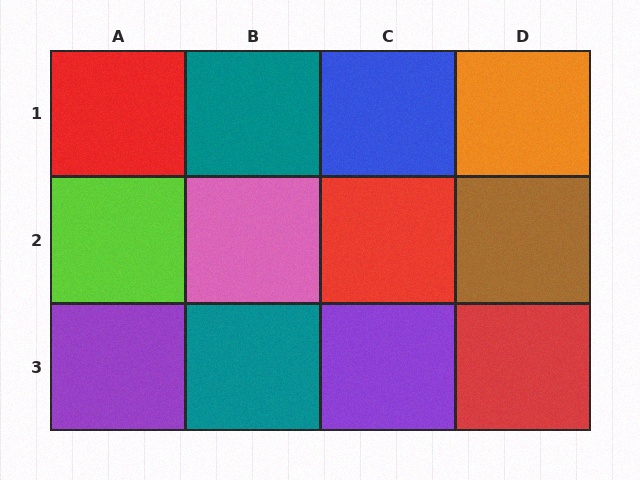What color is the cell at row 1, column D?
Orange.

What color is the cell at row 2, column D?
Brown.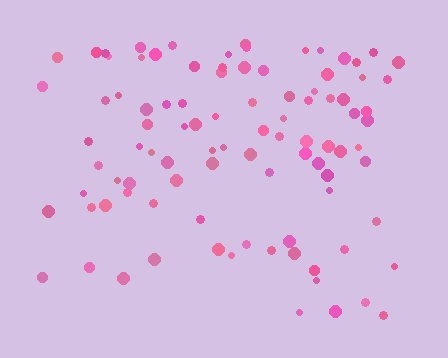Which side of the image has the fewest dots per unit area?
The bottom.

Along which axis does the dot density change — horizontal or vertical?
Vertical.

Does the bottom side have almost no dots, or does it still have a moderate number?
Still a moderate number, just noticeably fewer than the top.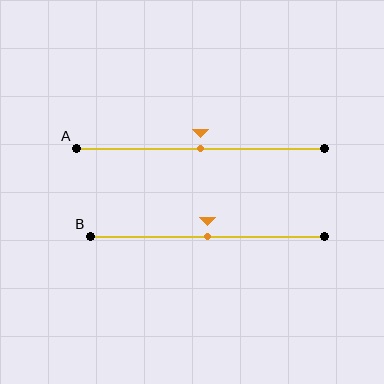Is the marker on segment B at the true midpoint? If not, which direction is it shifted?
Yes, the marker on segment B is at the true midpoint.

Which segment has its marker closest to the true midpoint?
Segment A has its marker closest to the true midpoint.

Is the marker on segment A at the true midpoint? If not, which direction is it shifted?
Yes, the marker on segment A is at the true midpoint.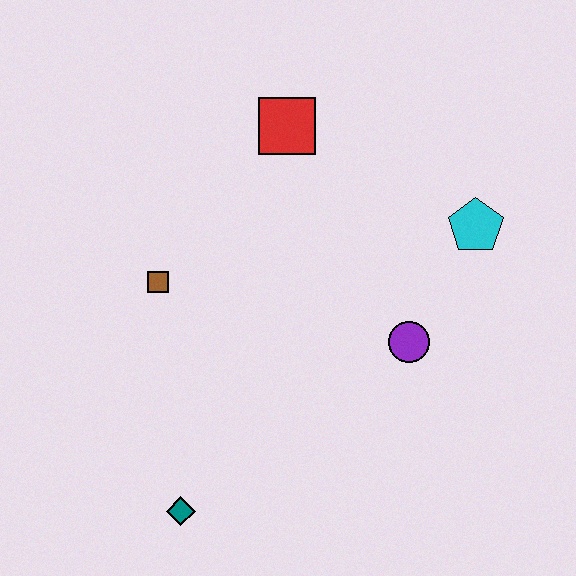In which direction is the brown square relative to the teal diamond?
The brown square is above the teal diamond.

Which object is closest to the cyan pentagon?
The purple circle is closest to the cyan pentagon.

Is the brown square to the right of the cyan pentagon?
No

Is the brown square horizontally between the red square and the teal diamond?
No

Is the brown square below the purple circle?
No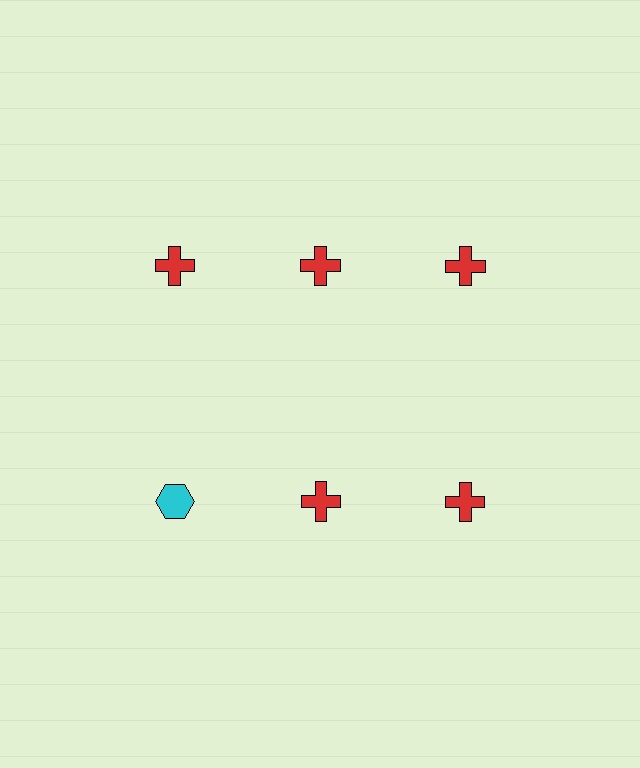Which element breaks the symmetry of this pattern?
The cyan hexagon in the second row, leftmost column breaks the symmetry. All other shapes are red crosses.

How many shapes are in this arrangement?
There are 6 shapes arranged in a grid pattern.